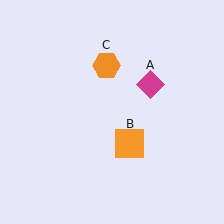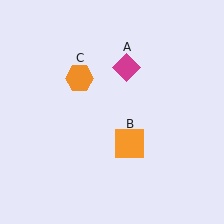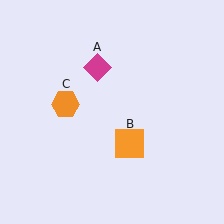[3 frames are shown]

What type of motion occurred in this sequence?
The magenta diamond (object A), orange hexagon (object C) rotated counterclockwise around the center of the scene.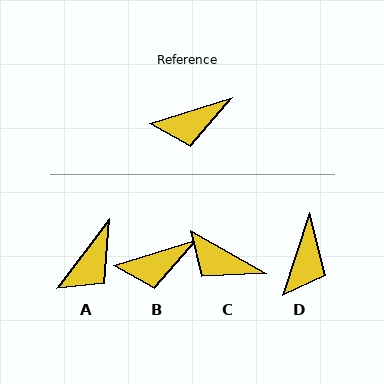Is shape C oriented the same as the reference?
No, it is off by about 47 degrees.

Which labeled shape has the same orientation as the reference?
B.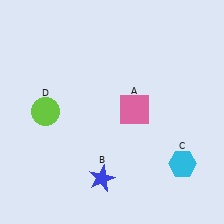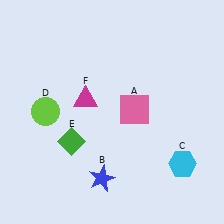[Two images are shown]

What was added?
A green diamond (E), a magenta triangle (F) were added in Image 2.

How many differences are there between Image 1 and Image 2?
There are 2 differences between the two images.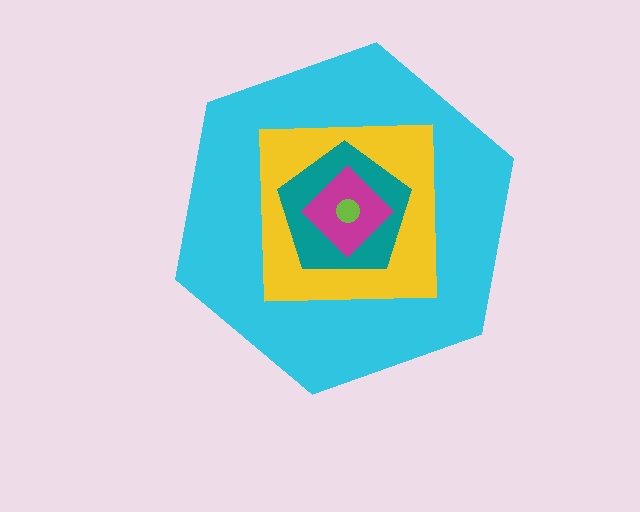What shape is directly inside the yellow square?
The teal pentagon.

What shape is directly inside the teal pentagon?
The magenta diamond.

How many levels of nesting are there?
5.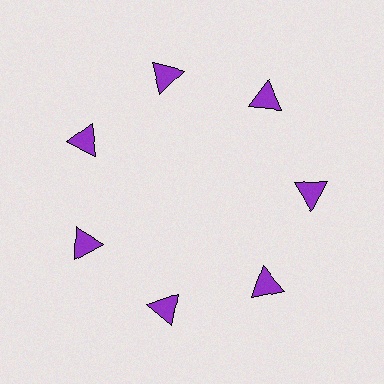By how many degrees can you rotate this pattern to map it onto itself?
The pattern maps onto itself every 51 degrees of rotation.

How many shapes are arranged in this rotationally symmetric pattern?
There are 7 shapes, arranged in 7 groups of 1.